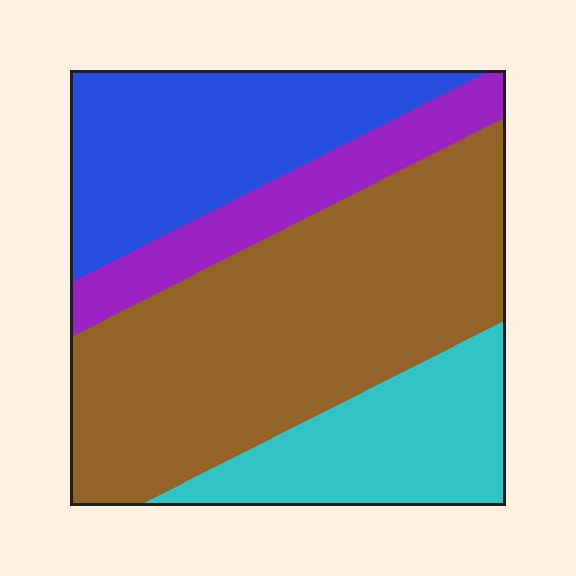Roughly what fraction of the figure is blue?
Blue covers around 25% of the figure.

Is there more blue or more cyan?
Blue.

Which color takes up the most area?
Brown, at roughly 45%.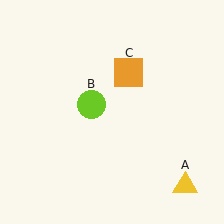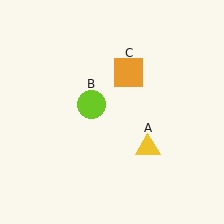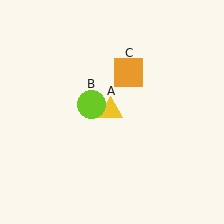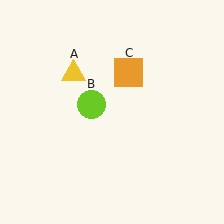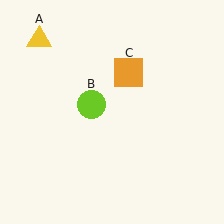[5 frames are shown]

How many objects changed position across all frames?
1 object changed position: yellow triangle (object A).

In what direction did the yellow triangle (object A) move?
The yellow triangle (object A) moved up and to the left.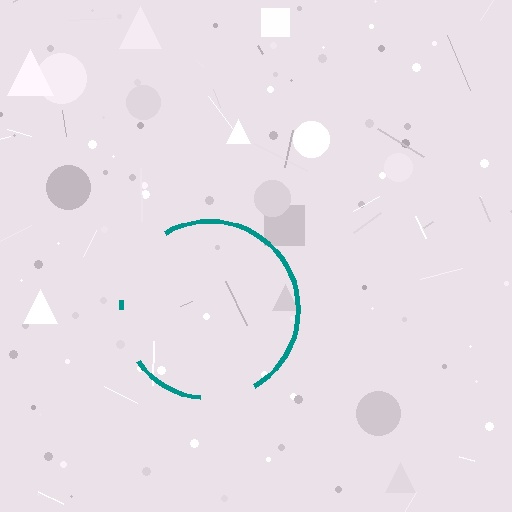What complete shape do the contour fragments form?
The contour fragments form a circle.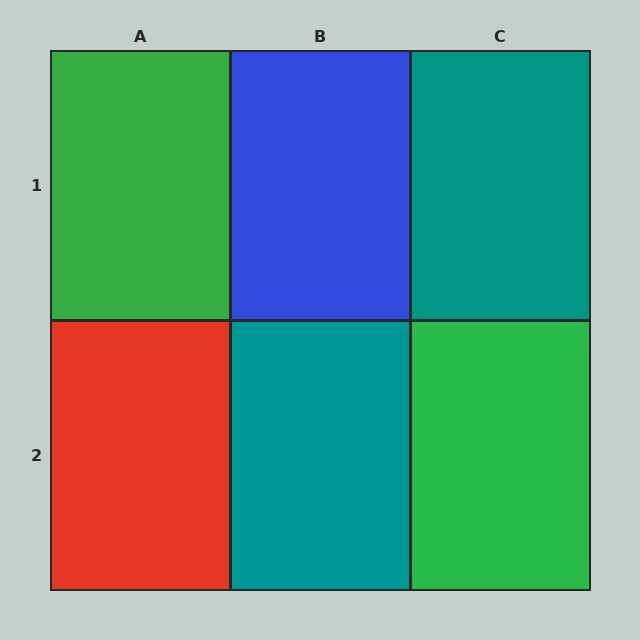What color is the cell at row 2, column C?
Green.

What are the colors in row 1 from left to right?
Green, blue, teal.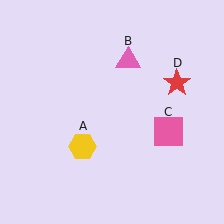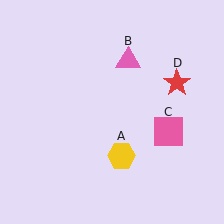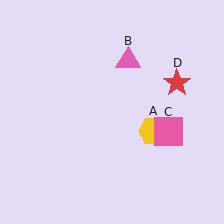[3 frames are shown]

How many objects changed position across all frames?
1 object changed position: yellow hexagon (object A).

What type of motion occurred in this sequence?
The yellow hexagon (object A) rotated counterclockwise around the center of the scene.